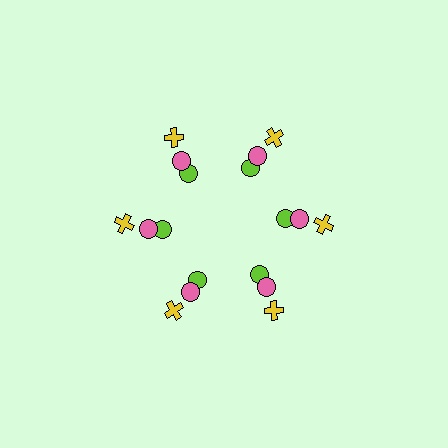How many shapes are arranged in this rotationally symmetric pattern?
There are 18 shapes, arranged in 6 groups of 3.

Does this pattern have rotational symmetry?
Yes, this pattern has 6-fold rotational symmetry. It looks the same after rotating 60 degrees around the center.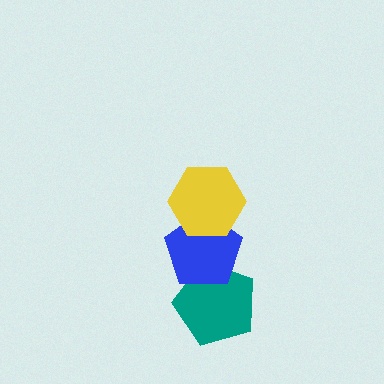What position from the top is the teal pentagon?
The teal pentagon is 3rd from the top.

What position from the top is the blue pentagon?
The blue pentagon is 2nd from the top.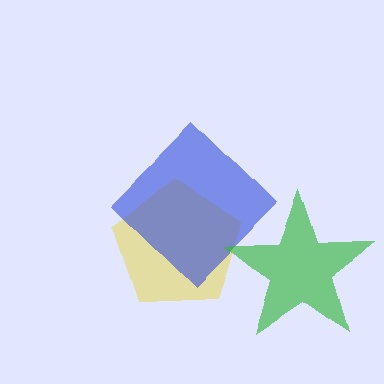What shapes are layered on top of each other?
The layered shapes are: a yellow pentagon, a blue diamond, a green star.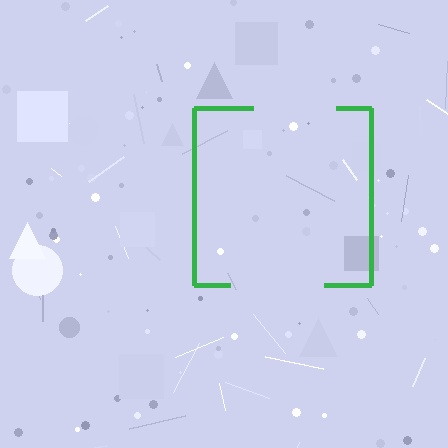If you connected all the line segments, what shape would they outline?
They would outline a square.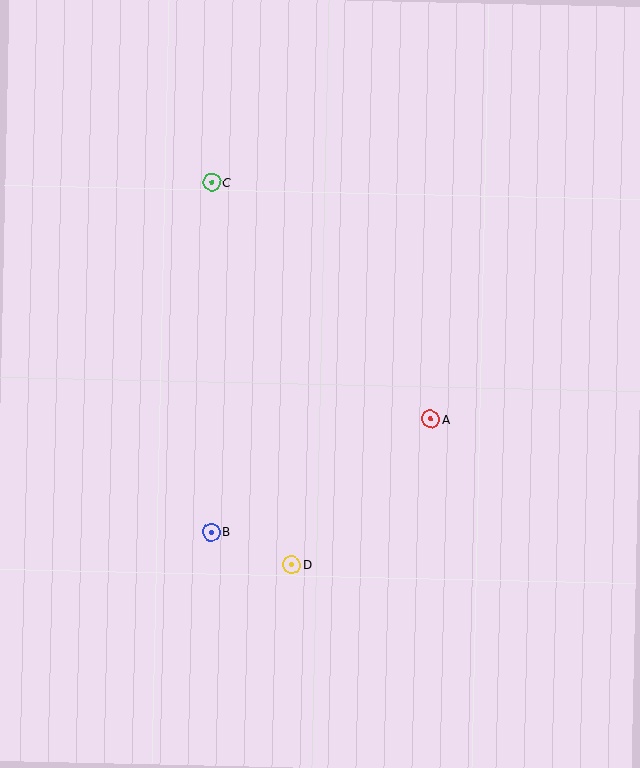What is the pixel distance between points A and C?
The distance between A and C is 323 pixels.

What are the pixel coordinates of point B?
Point B is at (211, 532).